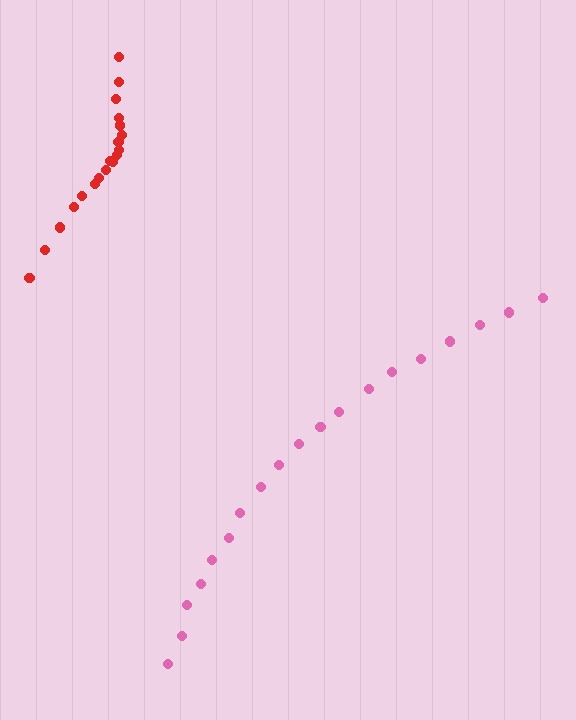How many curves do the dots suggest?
There are 2 distinct paths.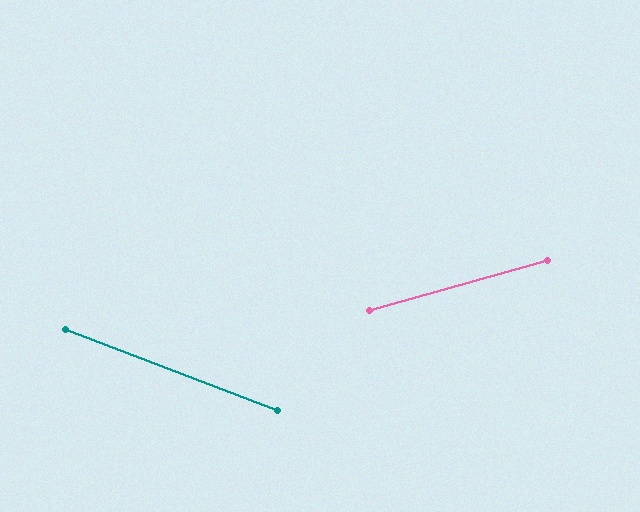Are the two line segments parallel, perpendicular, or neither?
Neither parallel nor perpendicular — they differ by about 36°.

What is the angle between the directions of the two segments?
Approximately 36 degrees.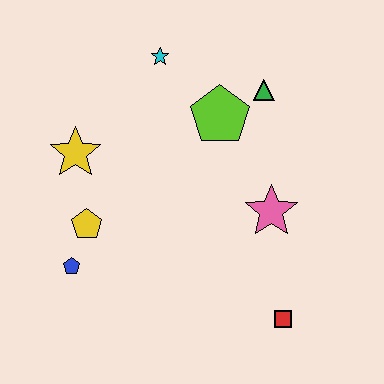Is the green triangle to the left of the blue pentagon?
No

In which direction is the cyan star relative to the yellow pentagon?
The cyan star is above the yellow pentagon.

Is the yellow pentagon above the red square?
Yes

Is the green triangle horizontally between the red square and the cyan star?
Yes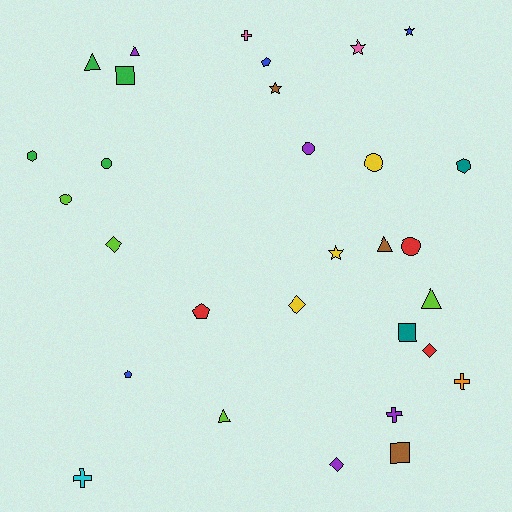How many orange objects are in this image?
There is 1 orange object.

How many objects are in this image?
There are 30 objects.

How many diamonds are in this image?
There are 4 diamonds.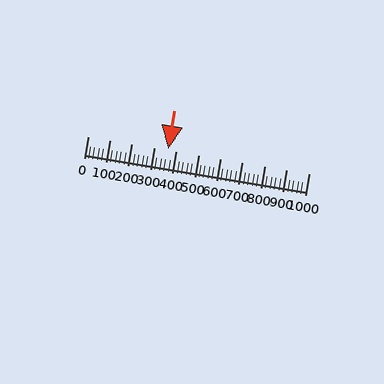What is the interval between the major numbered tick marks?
The major tick marks are spaced 100 units apart.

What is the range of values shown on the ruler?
The ruler shows values from 0 to 1000.